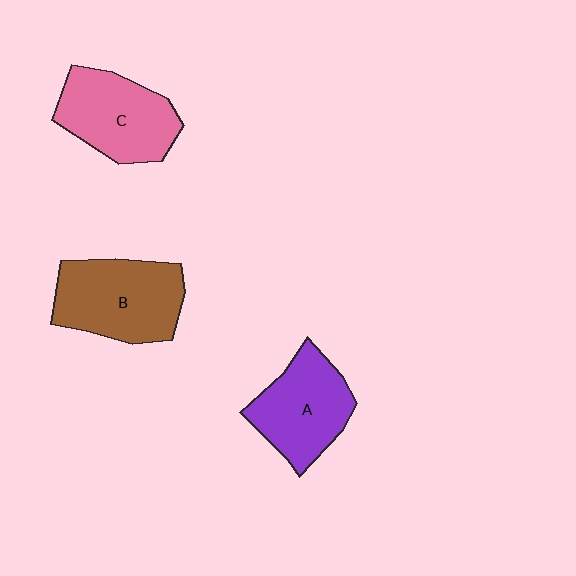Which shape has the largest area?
Shape B (brown).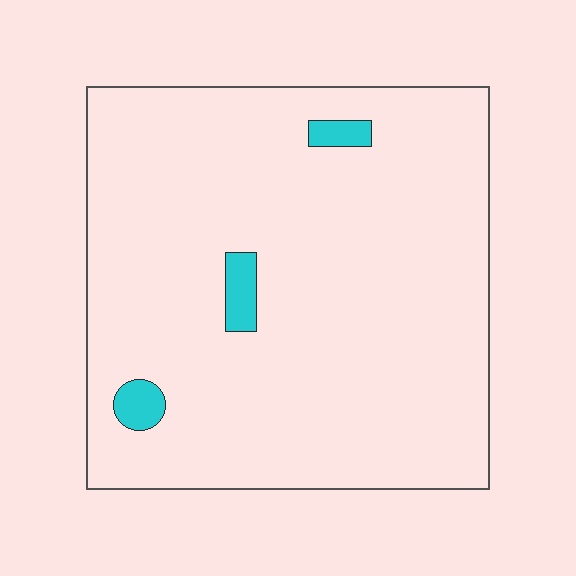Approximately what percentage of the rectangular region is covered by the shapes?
Approximately 5%.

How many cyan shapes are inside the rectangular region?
3.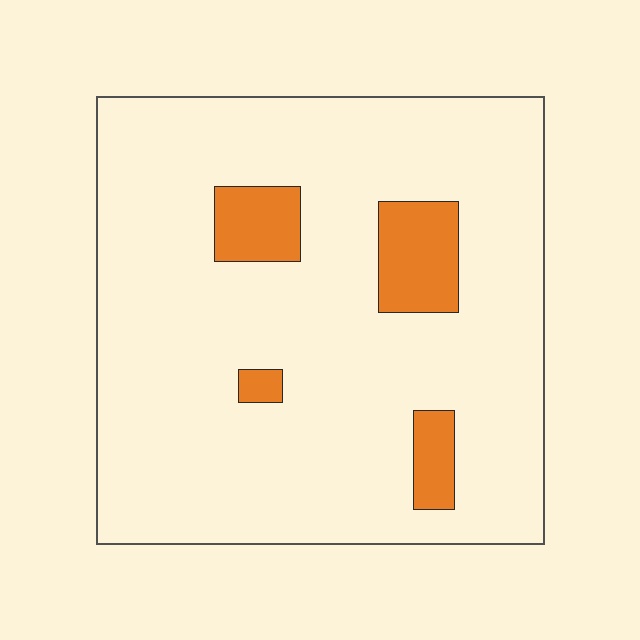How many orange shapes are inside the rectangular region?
4.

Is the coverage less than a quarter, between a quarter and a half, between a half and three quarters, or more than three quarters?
Less than a quarter.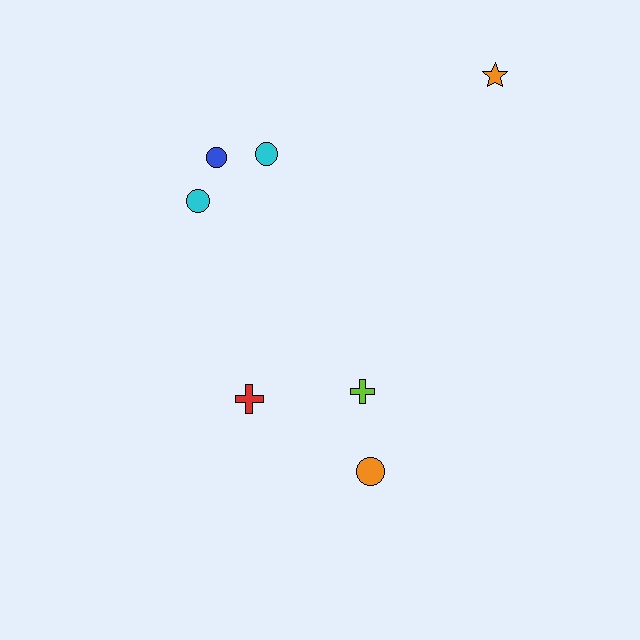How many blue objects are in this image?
There is 1 blue object.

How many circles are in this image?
There are 4 circles.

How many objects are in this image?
There are 7 objects.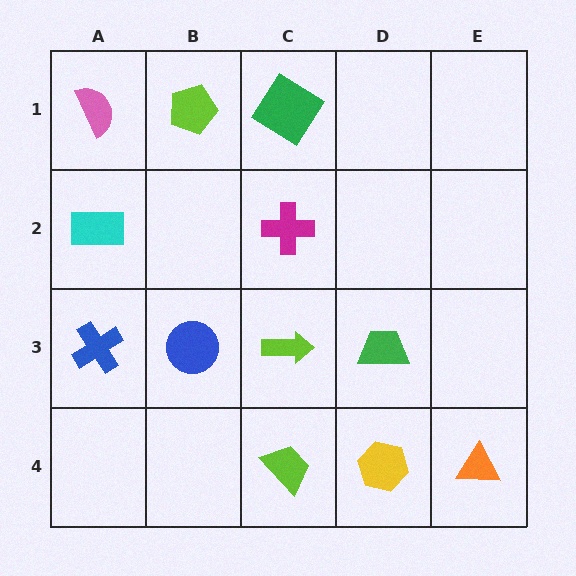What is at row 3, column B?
A blue circle.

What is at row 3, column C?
A lime arrow.